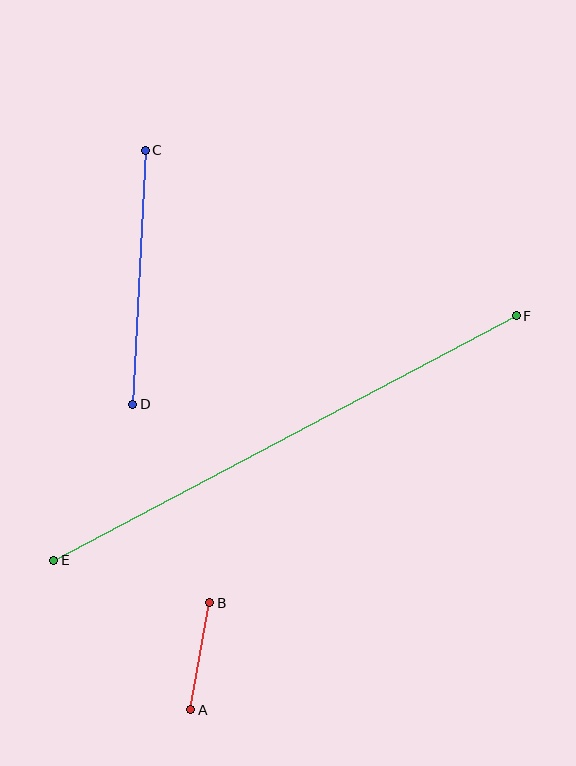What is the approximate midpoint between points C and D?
The midpoint is at approximately (139, 277) pixels.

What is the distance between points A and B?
The distance is approximately 109 pixels.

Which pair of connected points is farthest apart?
Points E and F are farthest apart.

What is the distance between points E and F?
The distance is approximately 523 pixels.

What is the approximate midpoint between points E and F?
The midpoint is at approximately (285, 438) pixels.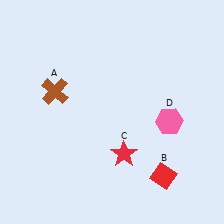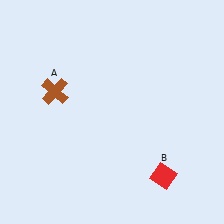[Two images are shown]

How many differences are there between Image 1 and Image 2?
There are 2 differences between the two images.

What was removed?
The pink hexagon (D), the red star (C) were removed in Image 2.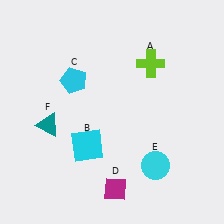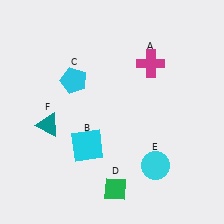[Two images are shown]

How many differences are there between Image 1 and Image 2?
There are 2 differences between the two images.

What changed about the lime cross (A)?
In Image 1, A is lime. In Image 2, it changed to magenta.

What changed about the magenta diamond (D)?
In Image 1, D is magenta. In Image 2, it changed to green.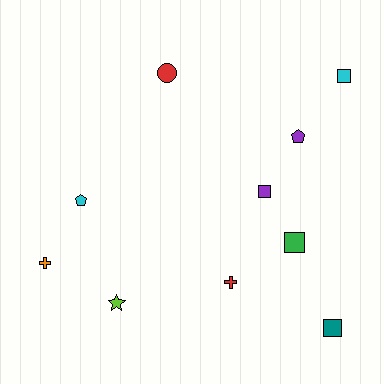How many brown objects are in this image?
There are no brown objects.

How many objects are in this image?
There are 10 objects.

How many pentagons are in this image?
There are 2 pentagons.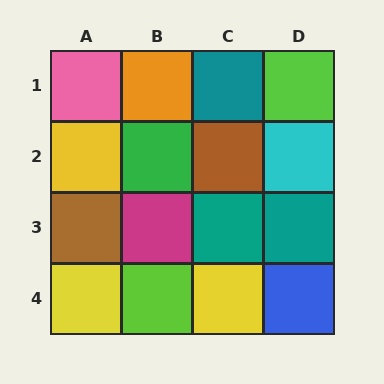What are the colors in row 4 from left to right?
Yellow, lime, yellow, blue.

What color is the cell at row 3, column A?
Brown.